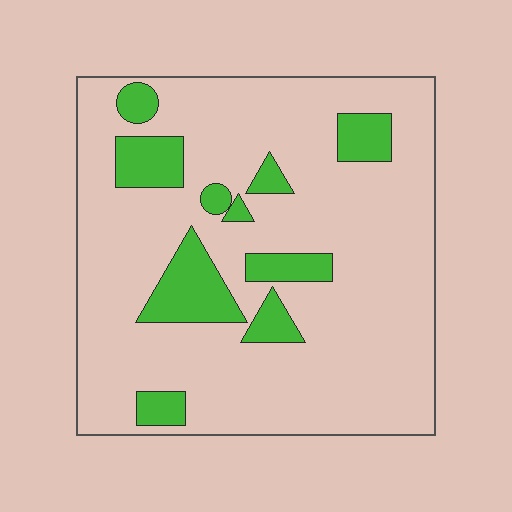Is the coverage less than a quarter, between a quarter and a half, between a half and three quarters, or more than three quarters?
Less than a quarter.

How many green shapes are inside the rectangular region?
10.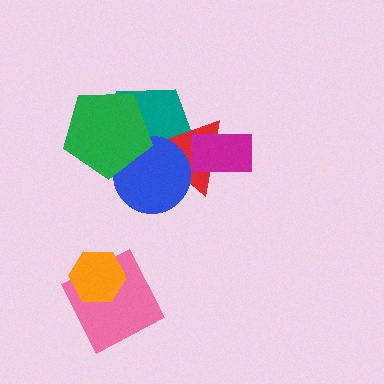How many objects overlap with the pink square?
1 object overlaps with the pink square.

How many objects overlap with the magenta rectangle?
1 object overlaps with the magenta rectangle.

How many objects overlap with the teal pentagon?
3 objects overlap with the teal pentagon.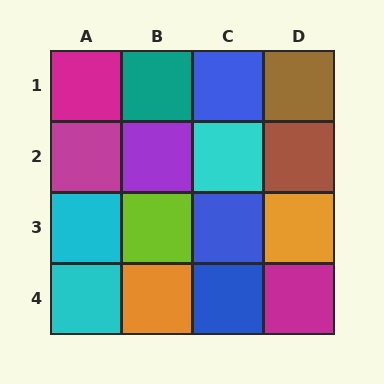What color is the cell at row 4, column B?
Orange.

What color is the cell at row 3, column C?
Blue.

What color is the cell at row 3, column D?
Orange.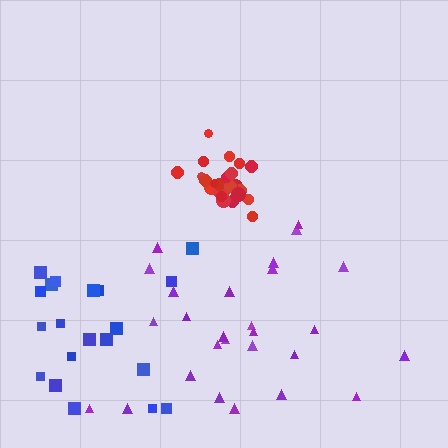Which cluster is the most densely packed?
Red.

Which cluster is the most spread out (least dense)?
Blue.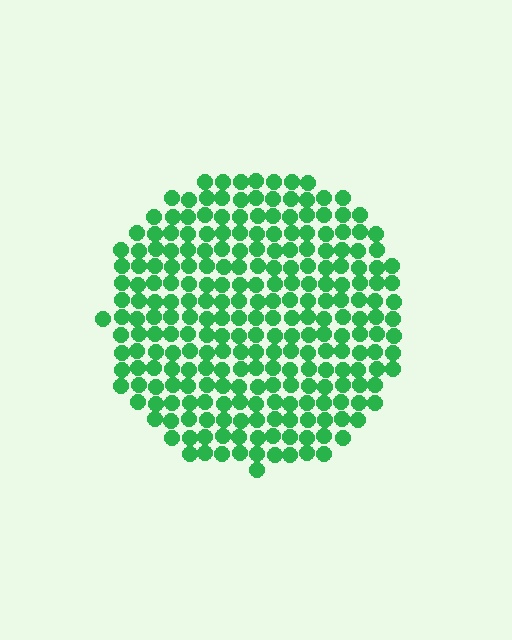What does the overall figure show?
The overall figure shows a circle.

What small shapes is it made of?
It is made of small circles.